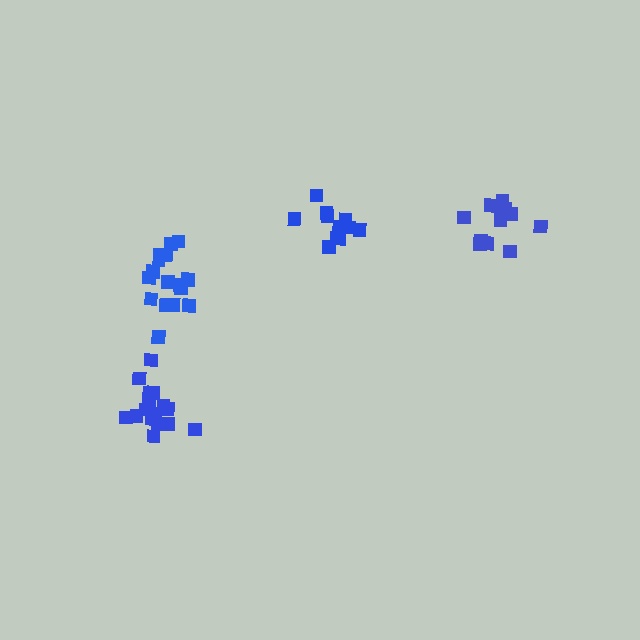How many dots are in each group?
Group 1: 16 dots, Group 2: 12 dots, Group 3: 17 dots, Group 4: 11 dots (56 total).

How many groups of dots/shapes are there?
There are 4 groups.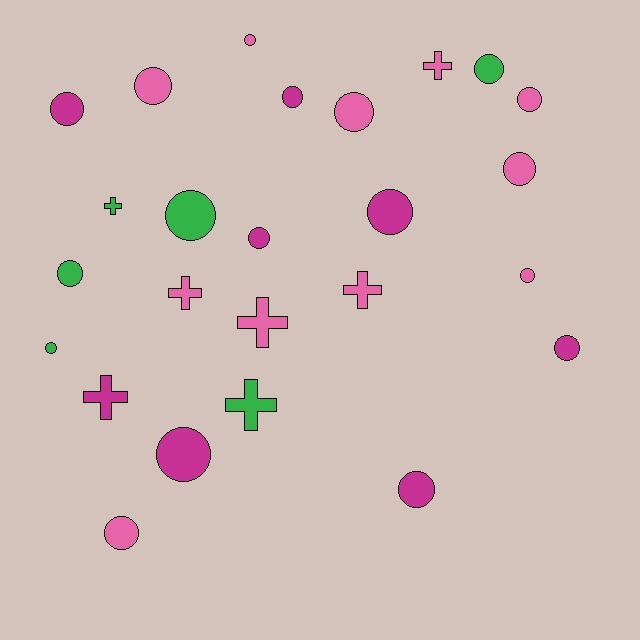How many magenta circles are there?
There are 7 magenta circles.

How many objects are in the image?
There are 25 objects.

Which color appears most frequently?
Pink, with 11 objects.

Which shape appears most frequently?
Circle, with 18 objects.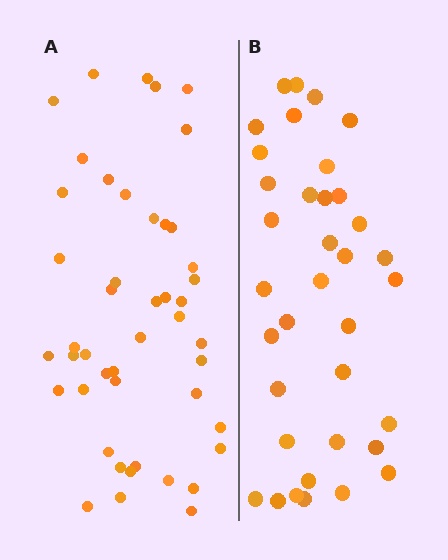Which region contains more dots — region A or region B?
Region A (the left region) has more dots.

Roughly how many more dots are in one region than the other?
Region A has roughly 10 or so more dots than region B.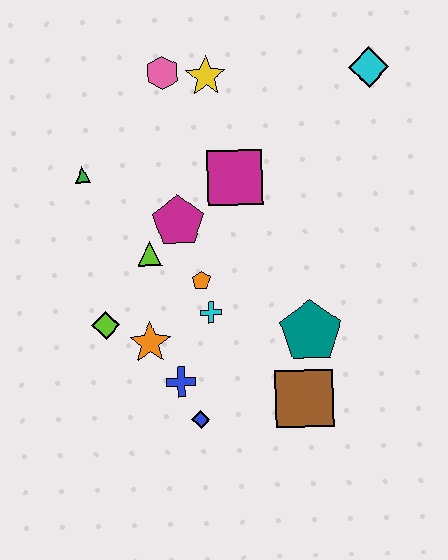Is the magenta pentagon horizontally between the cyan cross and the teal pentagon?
No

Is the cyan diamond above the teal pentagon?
Yes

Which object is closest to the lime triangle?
The magenta pentagon is closest to the lime triangle.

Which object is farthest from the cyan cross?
The cyan diamond is farthest from the cyan cross.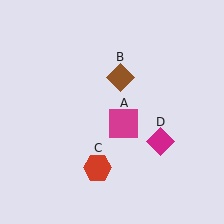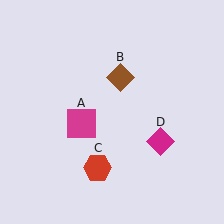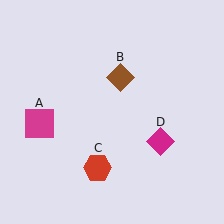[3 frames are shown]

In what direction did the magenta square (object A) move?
The magenta square (object A) moved left.